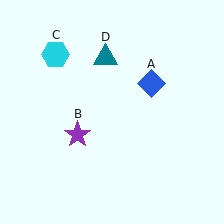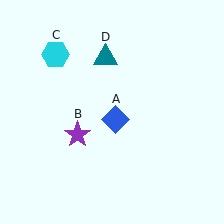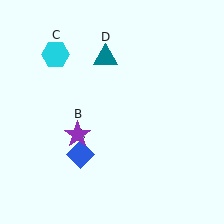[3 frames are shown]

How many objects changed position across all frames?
1 object changed position: blue diamond (object A).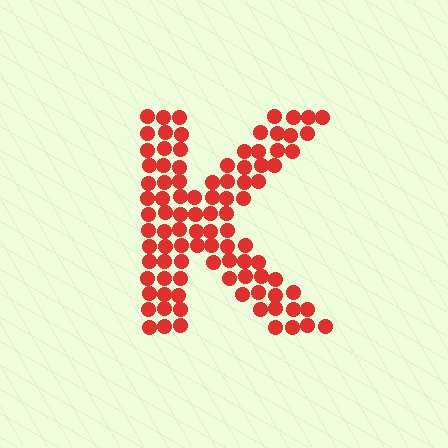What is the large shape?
The large shape is the letter K.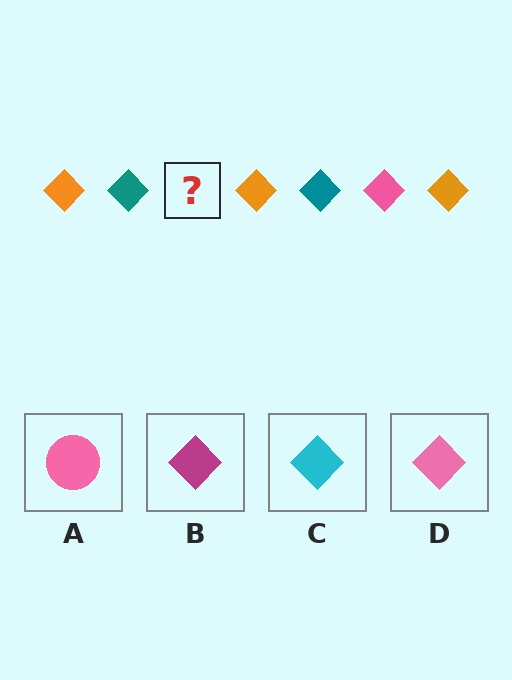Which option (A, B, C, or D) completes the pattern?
D.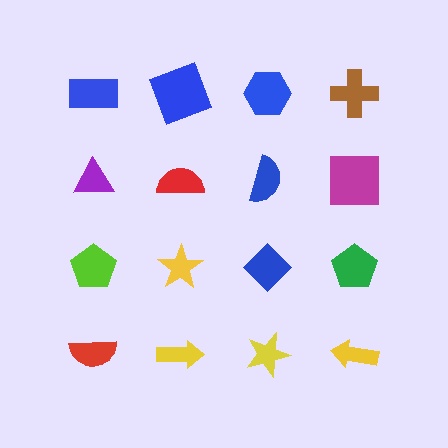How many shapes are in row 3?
4 shapes.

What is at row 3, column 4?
A green pentagon.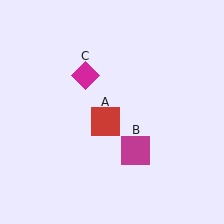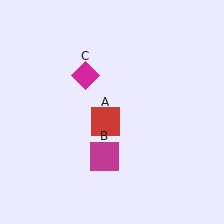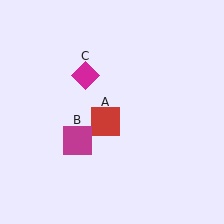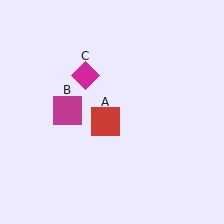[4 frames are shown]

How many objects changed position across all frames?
1 object changed position: magenta square (object B).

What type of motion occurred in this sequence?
The magenta square (object B) rotated clockwise around the center of the scene.